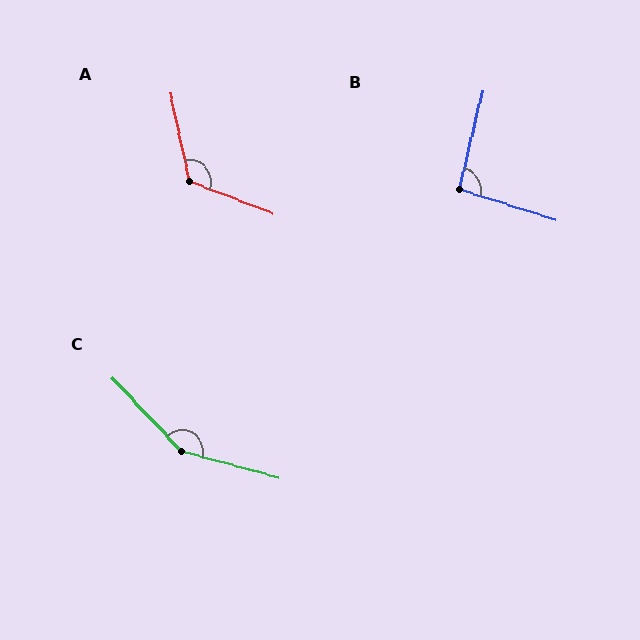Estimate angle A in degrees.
Approximately 123 degrees.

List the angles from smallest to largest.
B (94°), A (123°), C (148°).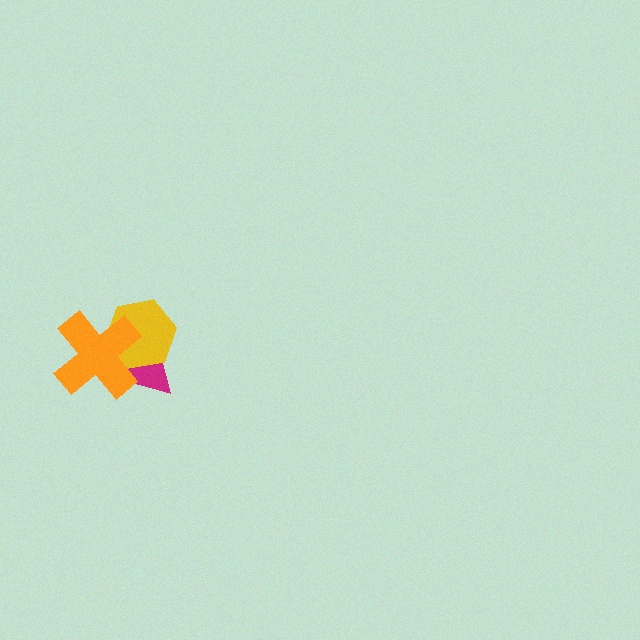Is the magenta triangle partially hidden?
Yes, it is partially covered by another shape.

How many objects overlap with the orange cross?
2 objects overlap with the orange cross.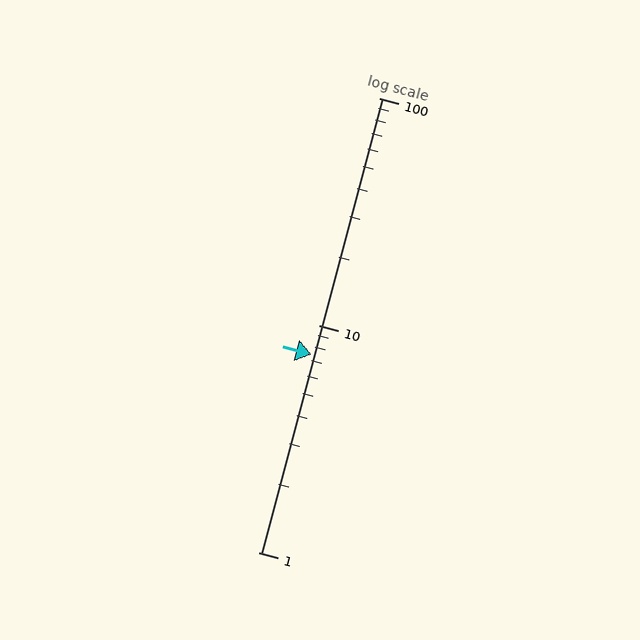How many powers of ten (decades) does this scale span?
The scale spans 2 decades, from 1 to 100.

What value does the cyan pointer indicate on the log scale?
The pointer indicates approximately 7.4.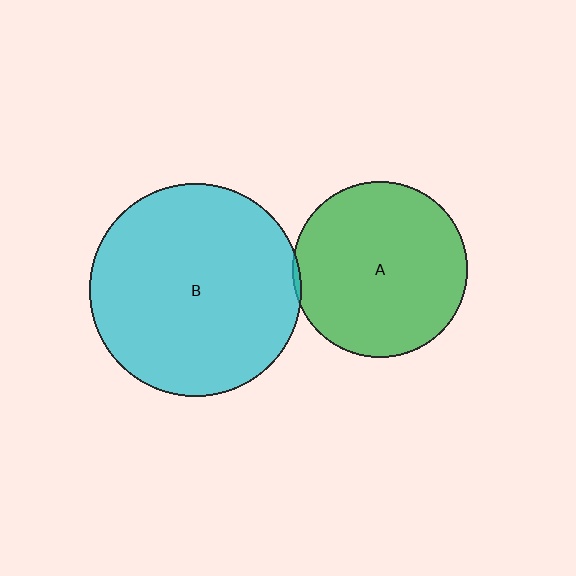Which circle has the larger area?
Circle B (cyan).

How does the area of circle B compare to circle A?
Approximately 1.5 times.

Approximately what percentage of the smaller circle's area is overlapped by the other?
Approximately 5%.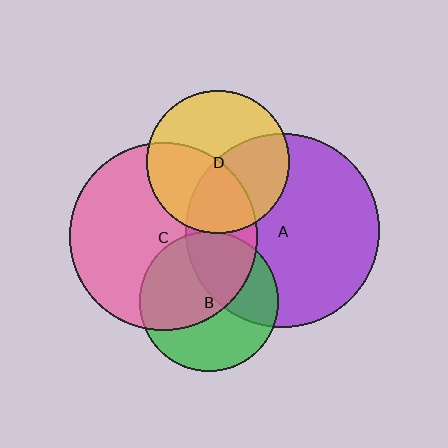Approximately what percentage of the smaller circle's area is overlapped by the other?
Approximately 45%.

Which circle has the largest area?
Circle A (purple).